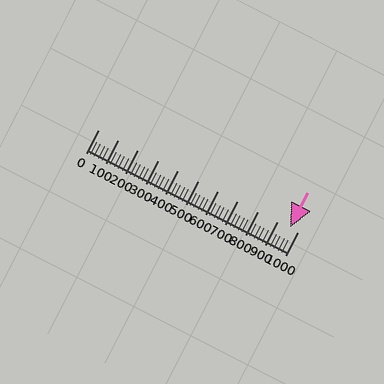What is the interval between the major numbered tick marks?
The major tick marks are spaced 100 units apart.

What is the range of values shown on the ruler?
The ruler shows values from 0 to 1000.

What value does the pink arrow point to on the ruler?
The pink arrow points to approximately 964.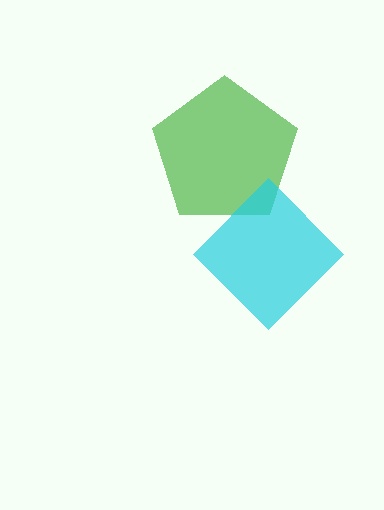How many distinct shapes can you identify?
There are 2 distinct shapes: a green pentagon, a cyan diamond.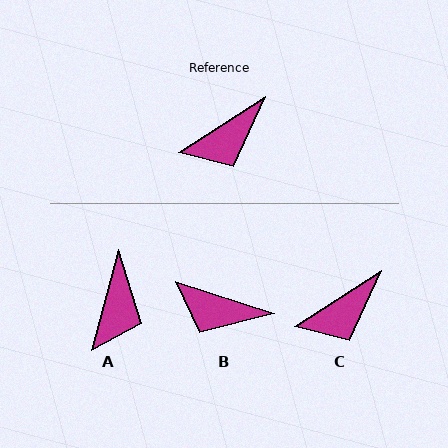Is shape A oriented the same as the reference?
No, it is off by about 42 degrees.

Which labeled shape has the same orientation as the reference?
C.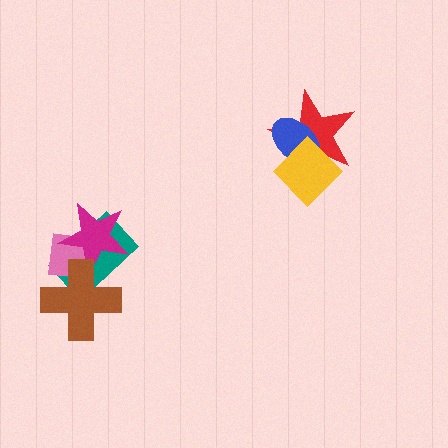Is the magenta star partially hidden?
Yes, it is partially covered by another shape.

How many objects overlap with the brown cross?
3 objects overlap with the brown cross.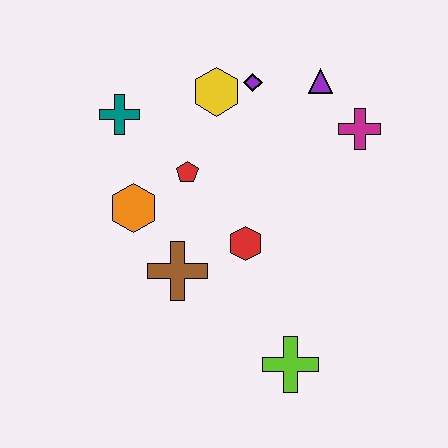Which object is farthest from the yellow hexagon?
The lime cross is farthest from the yellow hexagon.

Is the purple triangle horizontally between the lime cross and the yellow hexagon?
No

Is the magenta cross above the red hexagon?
Yes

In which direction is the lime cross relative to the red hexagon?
The lime cross is below the red hexagon.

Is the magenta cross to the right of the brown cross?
Yes